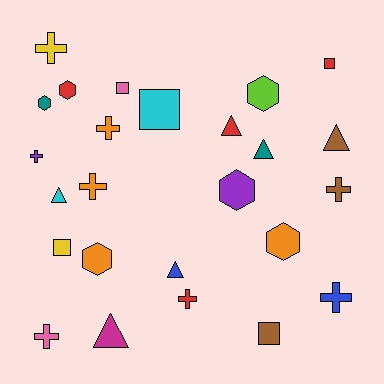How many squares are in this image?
There are 5 squares.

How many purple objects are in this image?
There are 2 purple objects.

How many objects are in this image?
There are 25 objects.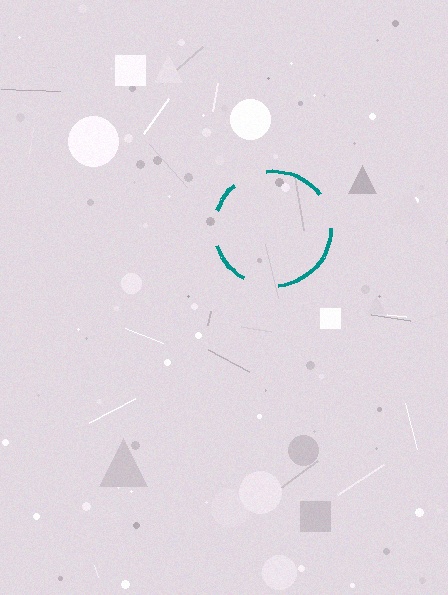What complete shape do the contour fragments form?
The contour fragments form a circle.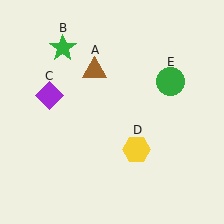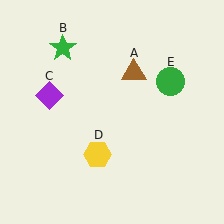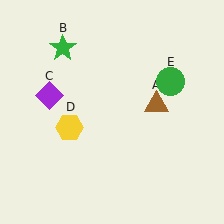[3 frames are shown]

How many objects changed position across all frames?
2 objects changed position: brown triangle (object A), yellow hexagon (object D).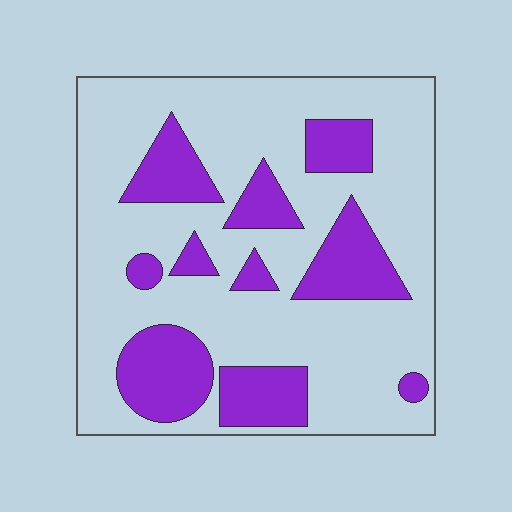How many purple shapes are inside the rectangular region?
10.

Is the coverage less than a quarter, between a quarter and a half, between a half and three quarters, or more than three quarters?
Between a quarter and a half.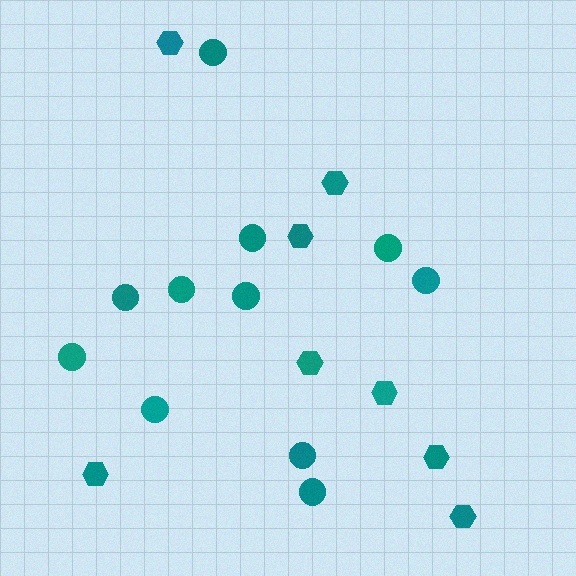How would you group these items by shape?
There are 2 groups: one group of hexagons (8) and one group of circles (11).